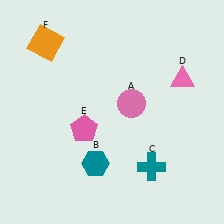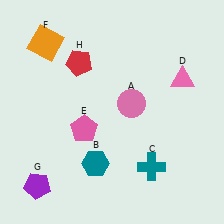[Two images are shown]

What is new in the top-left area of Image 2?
A red pentagon (H) was added in the top-left area of Image 2.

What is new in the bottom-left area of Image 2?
A purple pentagon (G) was added in the bottom-left area of Image 2.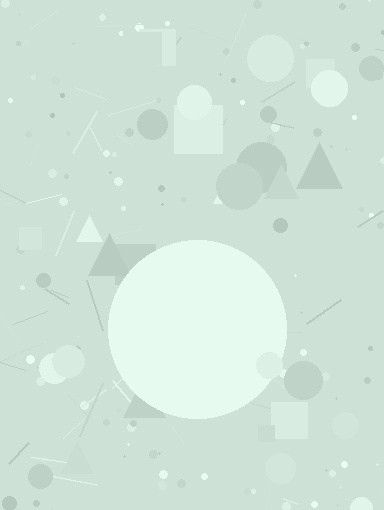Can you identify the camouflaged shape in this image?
The camouflaged shape is a circle.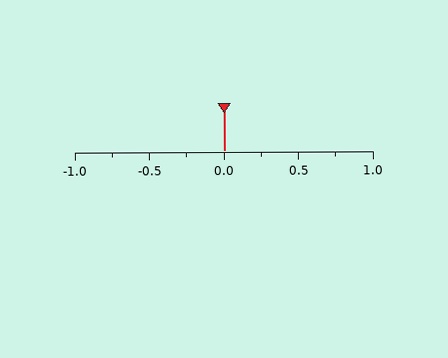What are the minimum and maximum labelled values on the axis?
The axis runs from -1.0 to 1.0.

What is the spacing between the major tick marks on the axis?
The major ticks are spaced 0.5 apart.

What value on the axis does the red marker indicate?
The marker indicates approximately 0.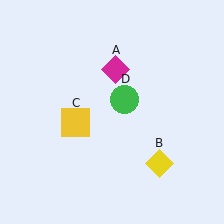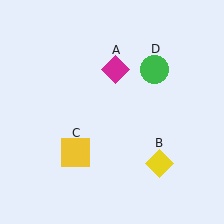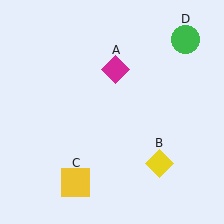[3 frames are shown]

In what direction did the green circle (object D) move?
The green circle (object D) moved up and to the right.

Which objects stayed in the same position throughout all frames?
Magenta diamond (object A) and yellow diamond (object B) remained stationary.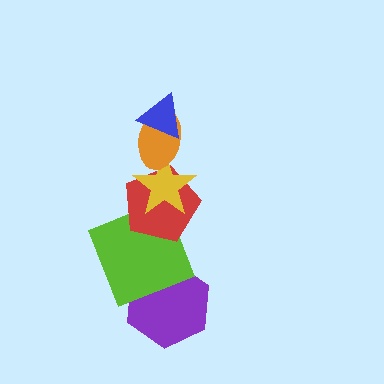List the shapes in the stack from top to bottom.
From top to bottom: the blue triangle, the orange ellipse, the yellow star, the red pentagon, the lime square, the purple hexagon.